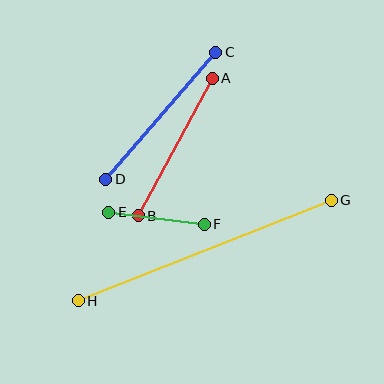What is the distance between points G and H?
The distance is approximately 272 pixels.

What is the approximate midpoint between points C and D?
The midpoint is at approximately (161, 116) pixels.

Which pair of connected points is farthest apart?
Points G and H are farthest apart.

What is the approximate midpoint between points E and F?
The midpoint is at approximately (156, 218) pixels.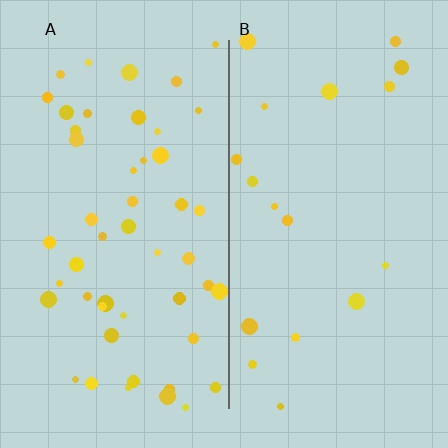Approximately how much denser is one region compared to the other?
Approximately 2.7× — region A over region B.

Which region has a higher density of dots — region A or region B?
A (the left).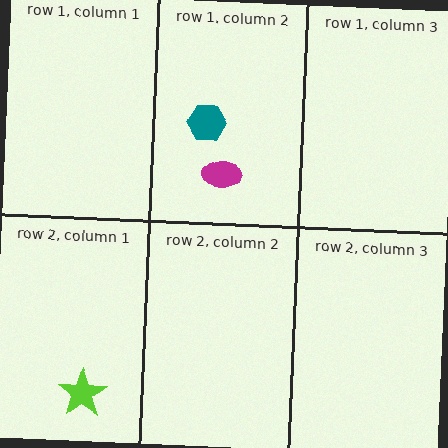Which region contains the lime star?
The row 2, column 1 region.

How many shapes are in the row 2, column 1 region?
1.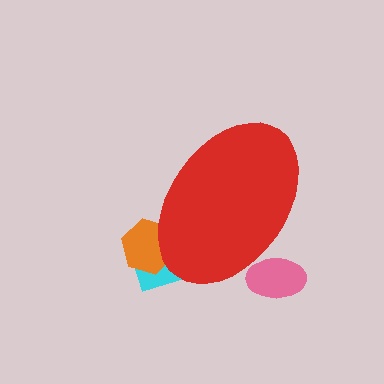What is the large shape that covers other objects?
A red ellipse.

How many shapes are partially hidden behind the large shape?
3 shapes are partially hidden.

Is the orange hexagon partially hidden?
Yes, the orange hexagon is partially hidden behind the red ellipse.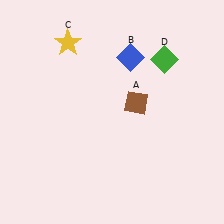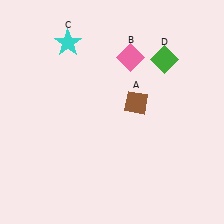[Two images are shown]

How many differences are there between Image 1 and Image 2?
There are 2 differences between the two images.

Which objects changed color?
B changed from blue to pink. C changed from yellow to cyan.